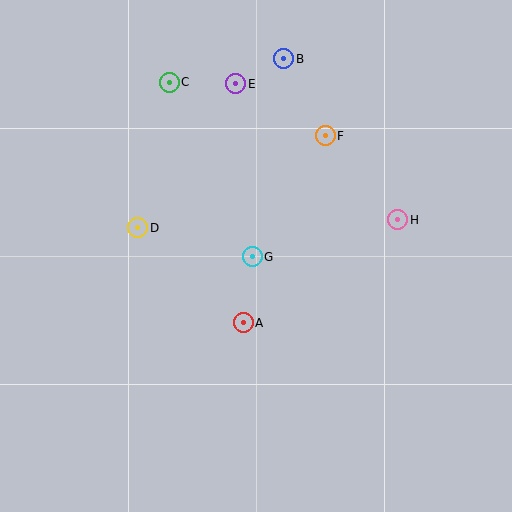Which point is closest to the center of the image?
Point G at (252, 257) is closest to the center.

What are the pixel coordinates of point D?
Point D is at (138, 228).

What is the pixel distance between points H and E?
The distance between H and E is 211 pixels.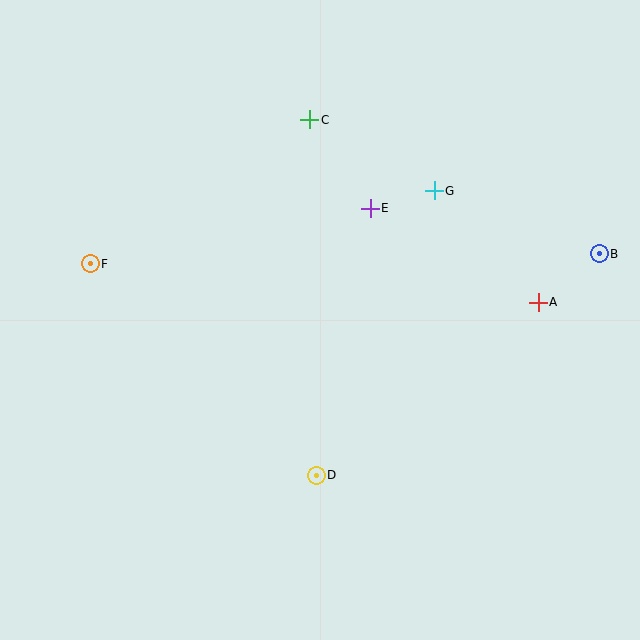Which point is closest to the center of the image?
Point E at (370, 208) is closest to the center.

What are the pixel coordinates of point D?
Point D is at (316, 475).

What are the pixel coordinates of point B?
Point B is at (599, 254).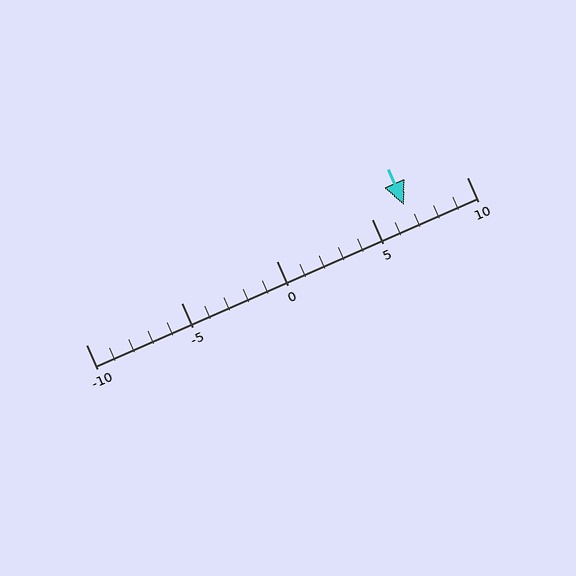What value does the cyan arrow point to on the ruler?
The cyan arrow points to approximately 7.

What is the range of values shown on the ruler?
The ruler shows values from -10 to 10.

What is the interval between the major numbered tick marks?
The major tick marks are spaced 5 units apart.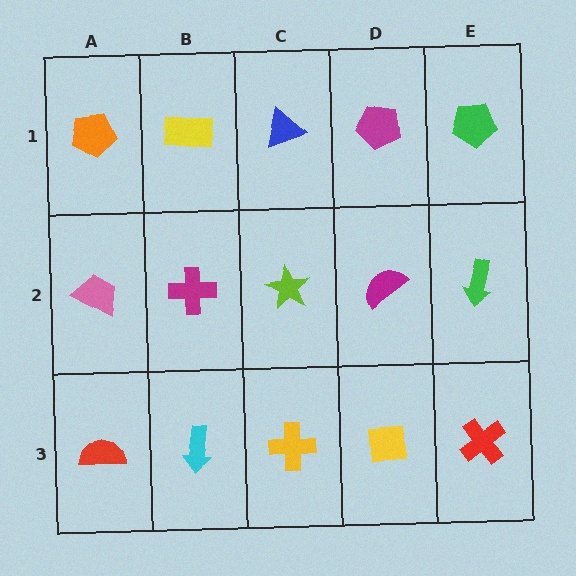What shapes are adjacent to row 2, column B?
A yellow rectangle (row 1, column B), a cyan arrow (row 3, column B), a pink trapezoid (row 2, column A), a lime star (row 2, column C).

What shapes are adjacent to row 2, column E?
A green pentagon (row 1, column E), a red cross (row 3, column E), a magenta semicircle (row 2, column D).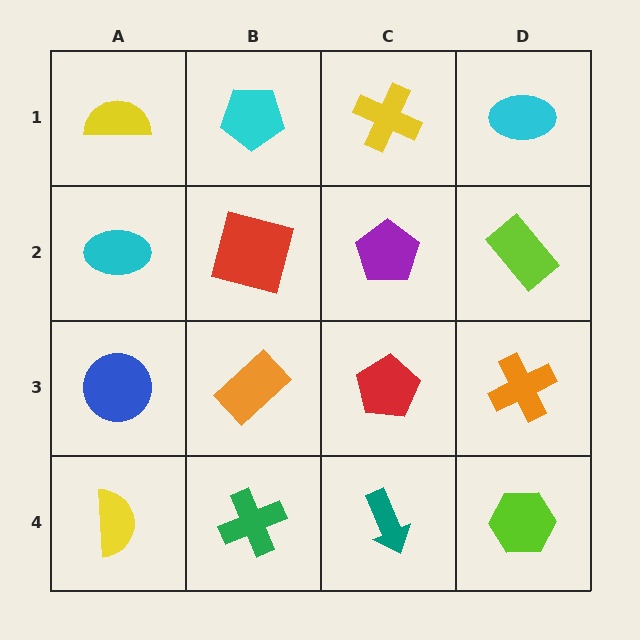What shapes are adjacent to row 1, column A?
A cyan ellipse (row 2, column A), a cyan pentagon (row 1, column B).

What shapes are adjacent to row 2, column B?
A cyan pentagon (row 1, column B), an orange rectangle (row 3, column B), a cyan ellipse (row 2, column A), a purple pentagon (row 2, column C).